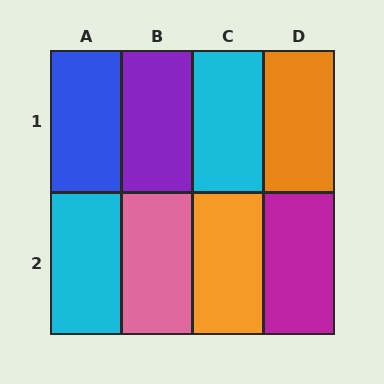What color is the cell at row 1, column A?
Blue.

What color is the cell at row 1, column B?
Purple.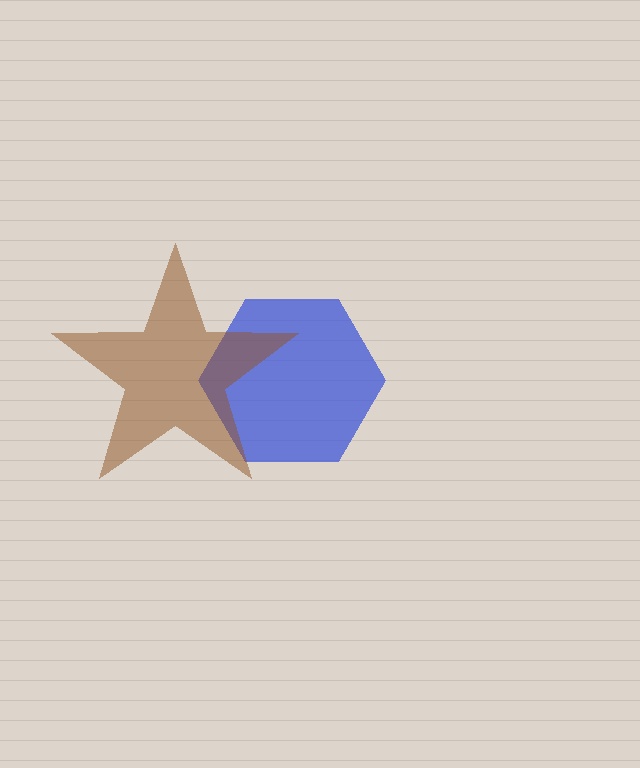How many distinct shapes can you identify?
There are 2 distinct shapes: a blue hexagon, a brown star.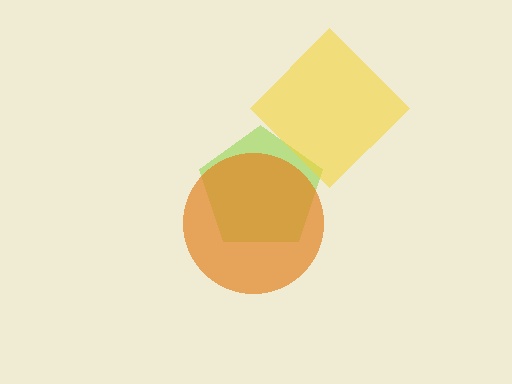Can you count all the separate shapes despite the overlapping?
Yes, there are 3 separate shapes.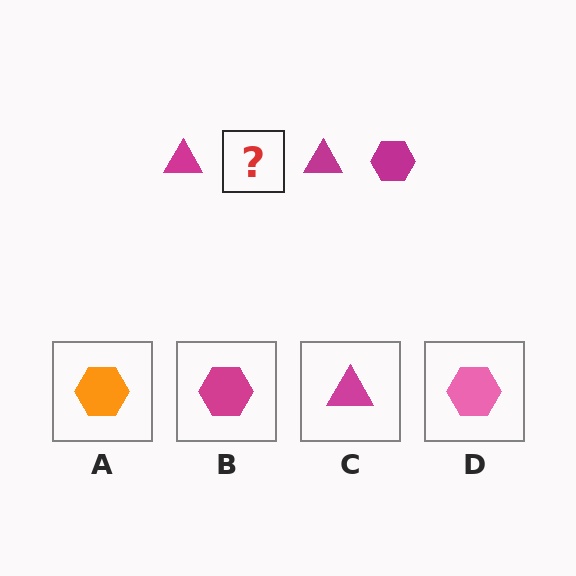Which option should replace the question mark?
Option B.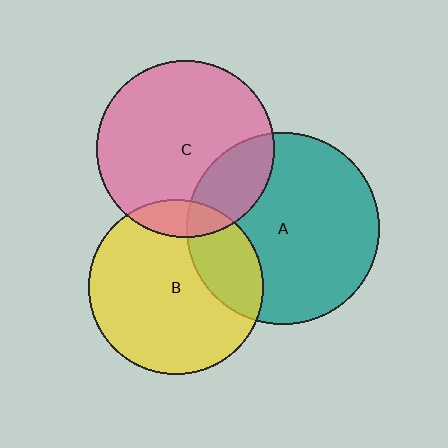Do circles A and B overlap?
Yes.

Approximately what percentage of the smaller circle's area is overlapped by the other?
Approximately 25%.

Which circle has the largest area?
Circle A (teal).